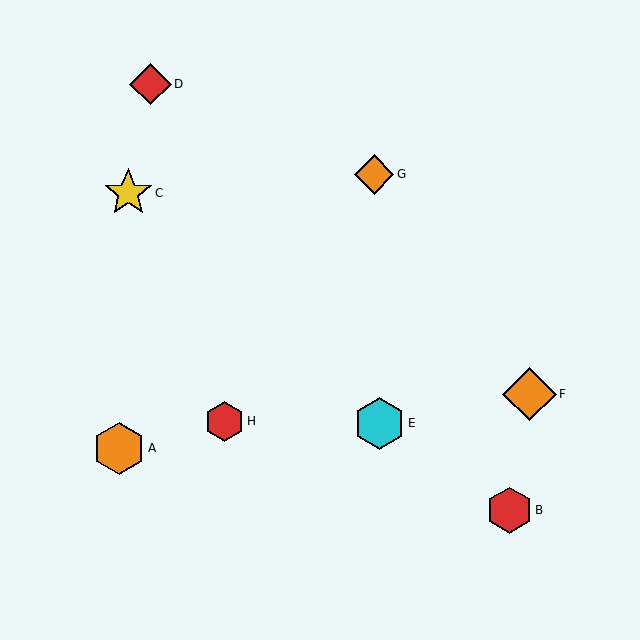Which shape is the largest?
The orange diamond (labeled F) is the largest.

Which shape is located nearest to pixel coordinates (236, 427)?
The red hexagon (labeled H) at (224, 421) is nearest to that location.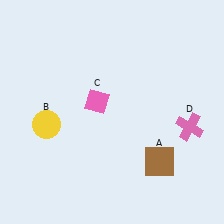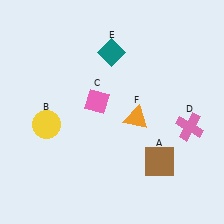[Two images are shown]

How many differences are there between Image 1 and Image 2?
There are 2 differences between the two images.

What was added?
A teal diamond (E), an orange triangle (F) were added in Image 2.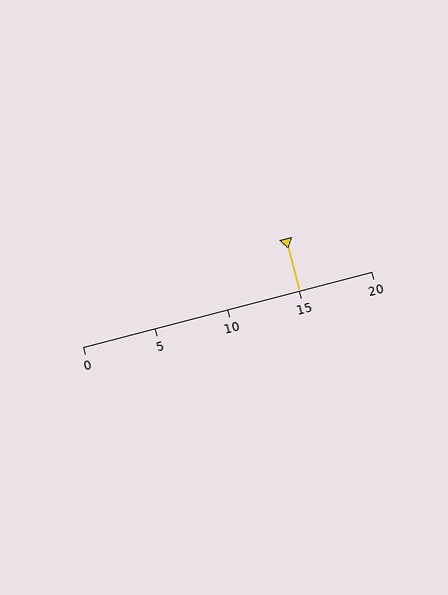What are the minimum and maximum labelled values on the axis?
The axis runs from 0 to 20.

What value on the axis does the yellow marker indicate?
The marker indicates approximately 15.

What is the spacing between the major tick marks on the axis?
The major ticks are spaced 5 apart.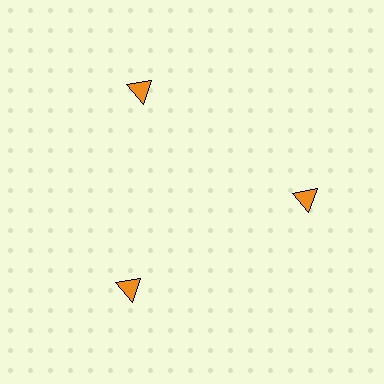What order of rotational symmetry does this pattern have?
This pattern has 3-fold rotational symmetry.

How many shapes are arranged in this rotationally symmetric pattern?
There are 3 shapes, arranged in 3 groups of 1.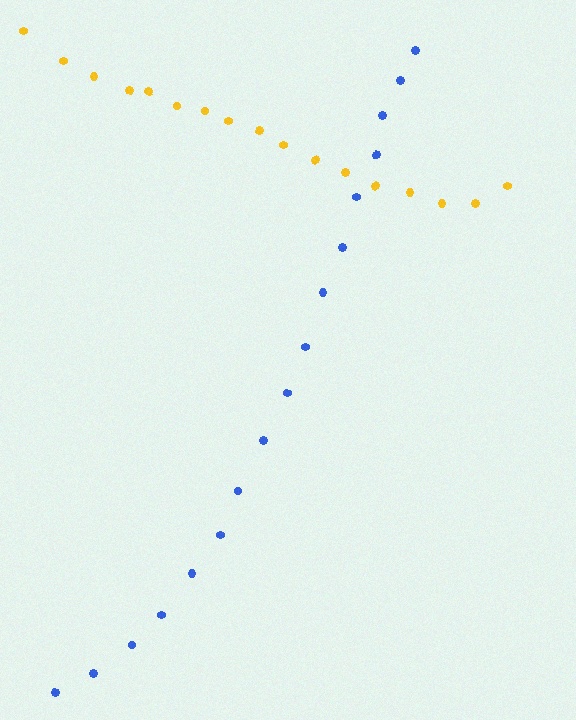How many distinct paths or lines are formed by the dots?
There are 2 distinct paths.